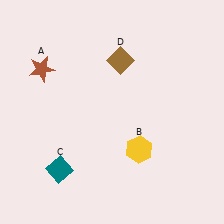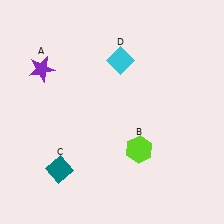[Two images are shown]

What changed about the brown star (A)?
In Image 1, A is brown. In Image 2, it changed to purple.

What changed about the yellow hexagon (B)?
In Image 1, B is yellow. In Image 2, it changed to lime.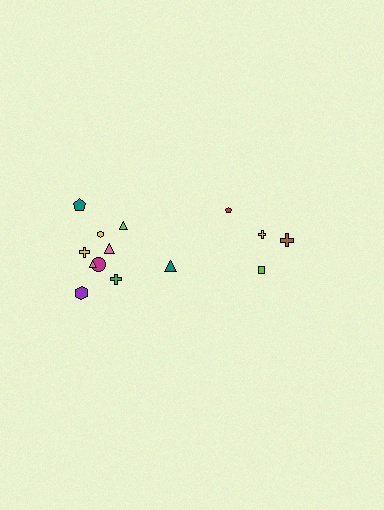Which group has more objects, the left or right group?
The left group.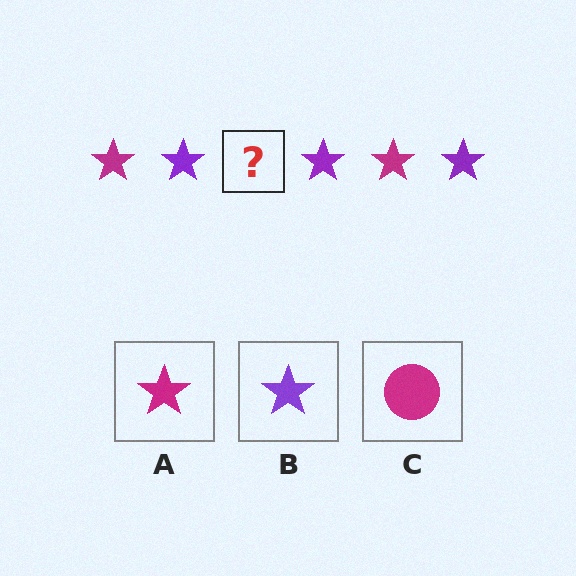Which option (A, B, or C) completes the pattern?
A.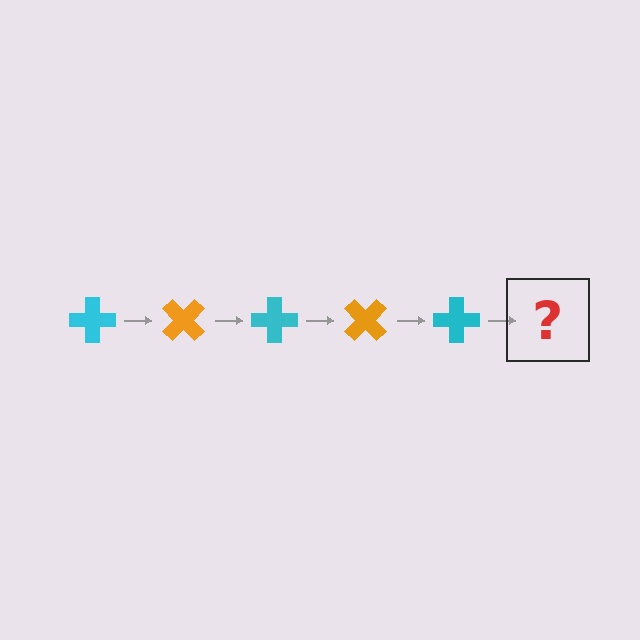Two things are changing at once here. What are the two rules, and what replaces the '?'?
The two rules are that it rotates 45 degrees each step and the color cycles through cyan and orange. The '?' should be an orange cross, rotated 225 degrees from the start.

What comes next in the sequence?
The next element should be an orange cross, rotated 225 degrees from the start.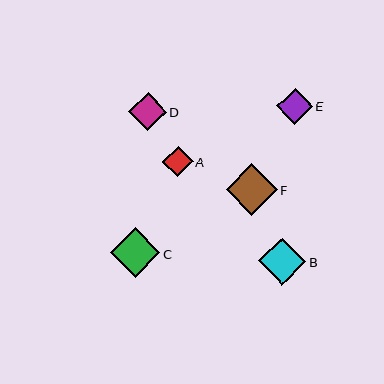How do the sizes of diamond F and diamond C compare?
Diamond F and diamond C are approximately the same size.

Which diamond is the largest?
Diamond F is the largest with a size of approximately 51 pixels.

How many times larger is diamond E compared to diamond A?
Diamond E is approximately 1.2 times the size of diamond A.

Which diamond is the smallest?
Diamond A is the smallest with a size of approximately 30 pixels.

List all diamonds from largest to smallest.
From largest to smallest: F, C, B, D, E, A.